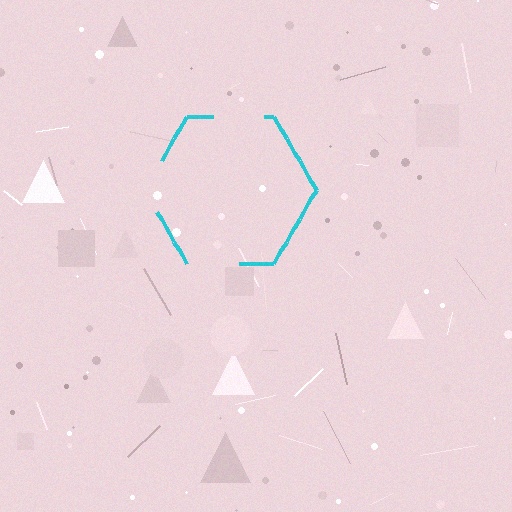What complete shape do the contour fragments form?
The contour fragments form a hexagon.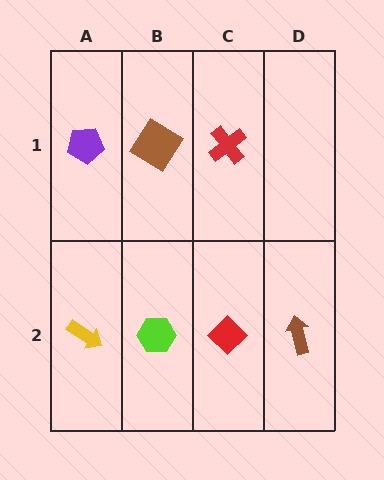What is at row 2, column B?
A lime hexagon.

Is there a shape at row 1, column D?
No, that cell is empty.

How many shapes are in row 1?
3 shapes.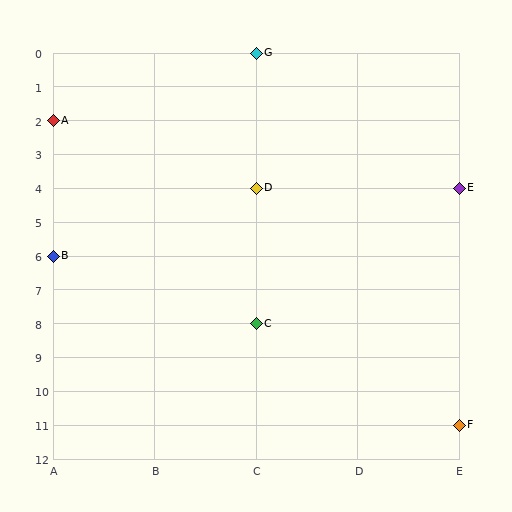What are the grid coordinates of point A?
Point A is at grid coordinates (A, 2).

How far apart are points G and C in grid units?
Points G and C are 8 rows apart.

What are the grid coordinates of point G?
Point G is at grid coordinates (C, 0).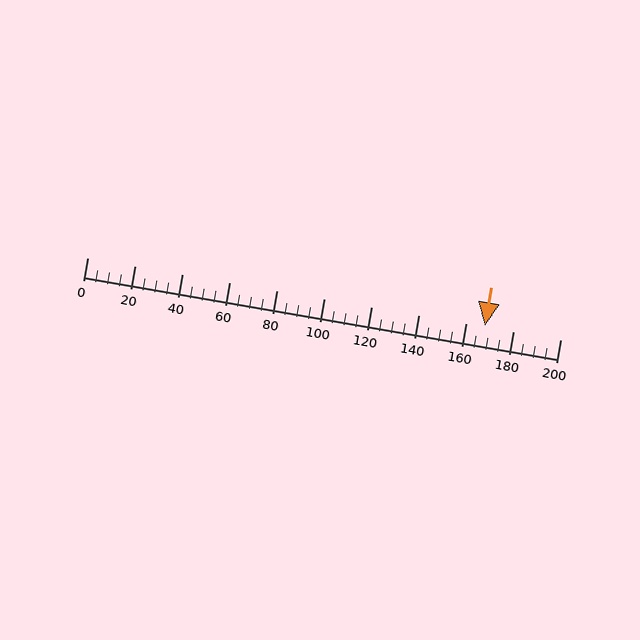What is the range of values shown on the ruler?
The ruler shows values from 0 to 200.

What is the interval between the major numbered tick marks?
The major tick marks are spaced 20 units apart.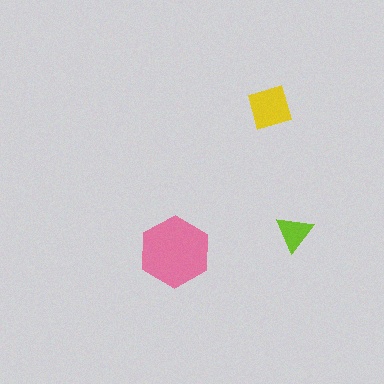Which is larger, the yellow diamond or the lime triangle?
The yellow diamond.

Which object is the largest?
The pink hexagon.